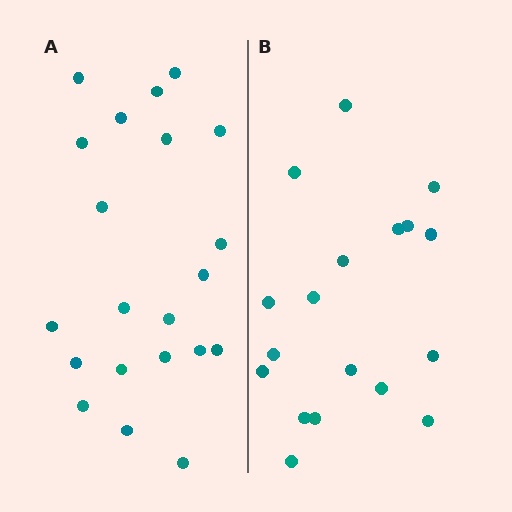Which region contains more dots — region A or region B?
Region A (the left region) has more dots.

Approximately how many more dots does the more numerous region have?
Region A has just a few more — roughly 2 or 3 more dots than region B.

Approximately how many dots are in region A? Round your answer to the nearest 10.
About 20 dots. (The exact count is 21, which rounds to 20.)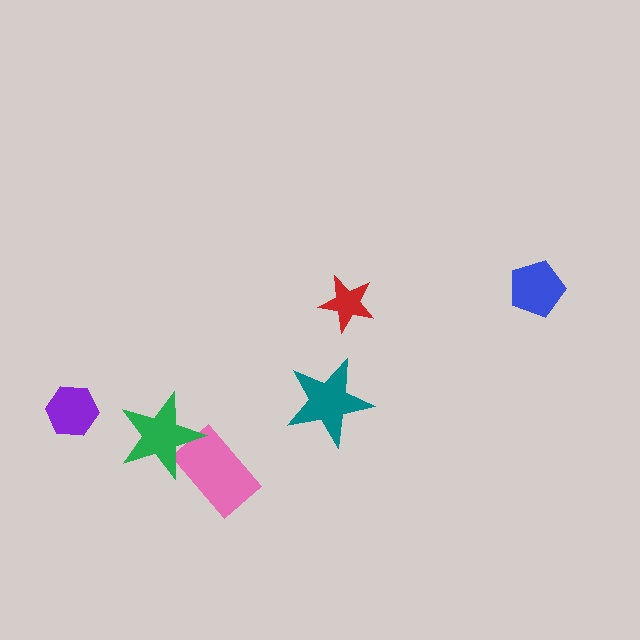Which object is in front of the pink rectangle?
The green star is in front of the pink rectangle.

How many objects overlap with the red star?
0 objects overlap with the red star.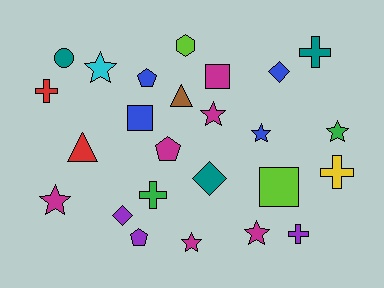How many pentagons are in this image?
There are 3 pentagons.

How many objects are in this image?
There are 25 objects.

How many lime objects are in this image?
There are 2 lime objects.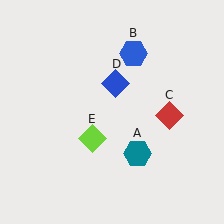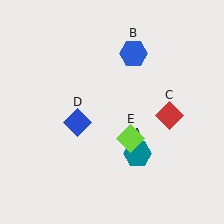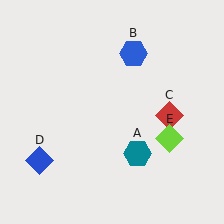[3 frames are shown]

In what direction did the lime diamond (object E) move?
The lime diamond (object E) moved right.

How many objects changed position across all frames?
2 objects changed position: blue diamond (object D), lime diamond (object E).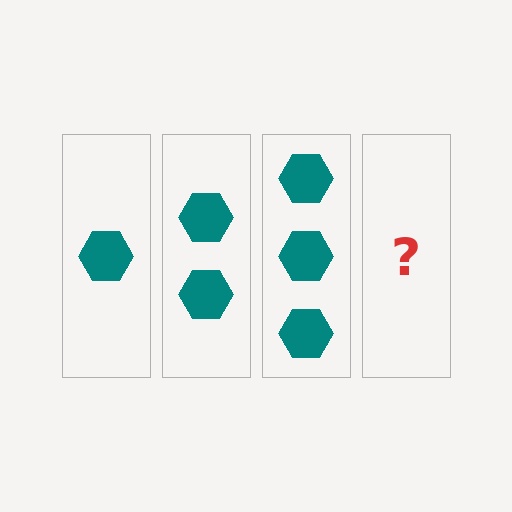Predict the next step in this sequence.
The next step is 4 hexagons.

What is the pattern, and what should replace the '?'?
The pattern is that each step adds one more hexagon. The '?' should be 4 hexagons.